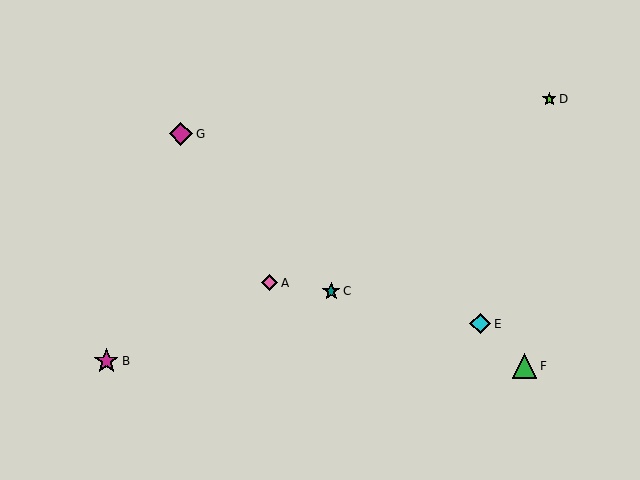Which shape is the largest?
The green triangle (labeled F) is the largest.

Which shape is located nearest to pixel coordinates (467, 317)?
The cyan diamond (labeled E) at (480, 324) is nearest to that location.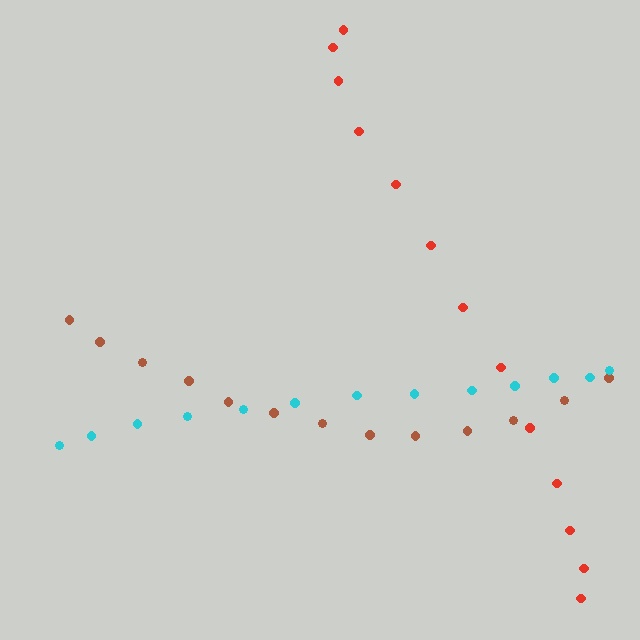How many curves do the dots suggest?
There are 3 distinct paths.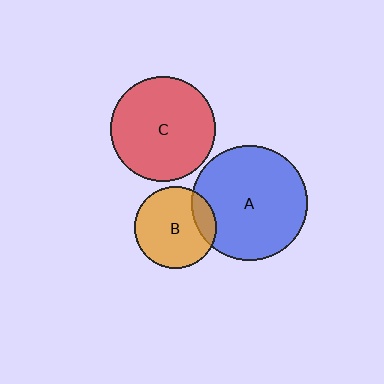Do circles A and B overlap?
Yes.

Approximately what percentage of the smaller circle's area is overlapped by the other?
Approximately 15%.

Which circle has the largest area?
Circle A (blue).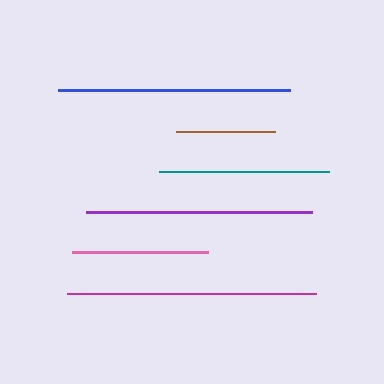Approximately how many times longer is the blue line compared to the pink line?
The blue line is approximately 1.7 times the length of the pink line.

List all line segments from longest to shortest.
From longest to shortest: magenta, blue, purple, teal, pink, brown.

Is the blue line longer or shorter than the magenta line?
The magenta line is longer than the blue line.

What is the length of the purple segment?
The purple segment is approximately 226 pixels long.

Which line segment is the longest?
The magenta line is the longest at approximately 249 pixels.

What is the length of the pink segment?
The pink segment is approximately 136 pixels long.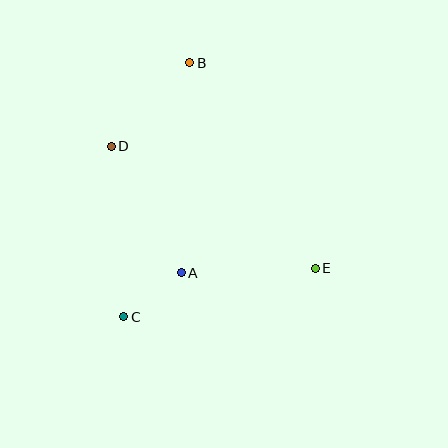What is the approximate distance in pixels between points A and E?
The distance between A and E is approximately 134 pixels.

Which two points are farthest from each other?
Points B and C are farthest from each other.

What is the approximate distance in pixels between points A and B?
The distance between A and B is approximately 210 pixels.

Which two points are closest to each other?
Points A and C are closest to each other.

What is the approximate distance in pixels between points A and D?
The distance between A and D is approximately 144 pixels.